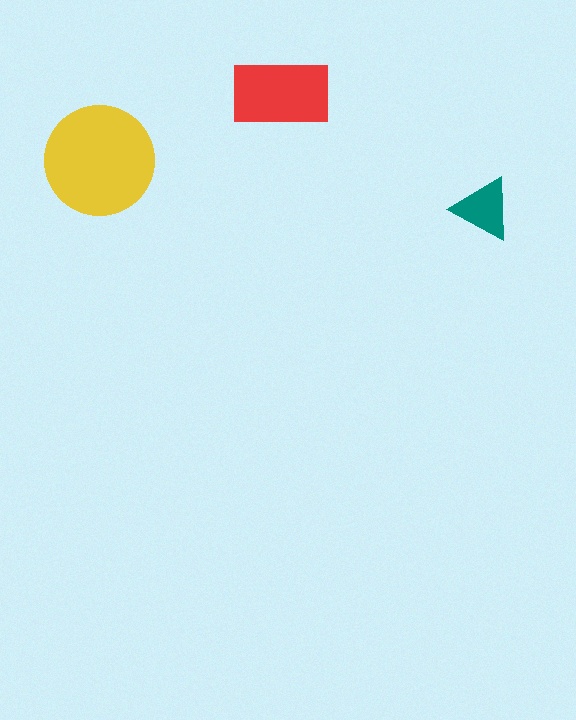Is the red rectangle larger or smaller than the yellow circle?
Smaller.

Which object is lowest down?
The teal triangle is bottommost.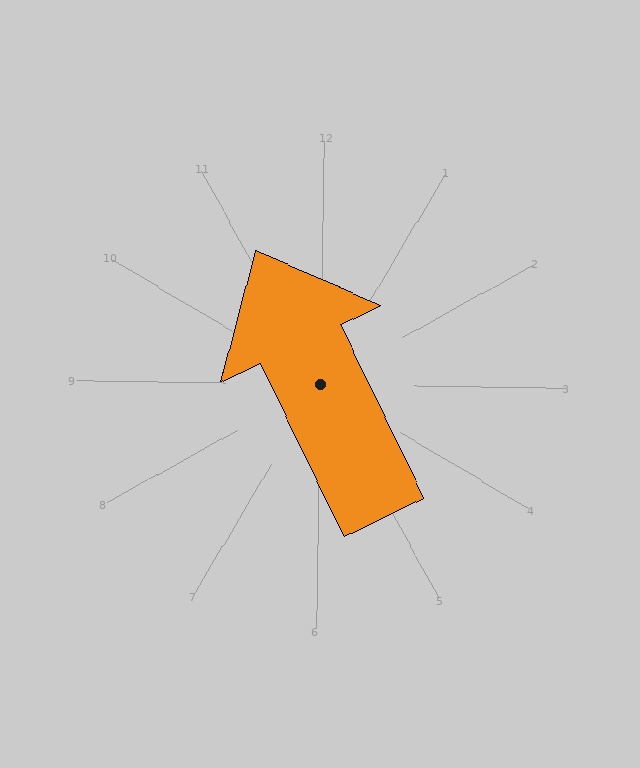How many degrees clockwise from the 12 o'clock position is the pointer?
Approximately 333 degrees.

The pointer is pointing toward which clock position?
Roughly 11 o'clock.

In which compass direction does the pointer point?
Northwest.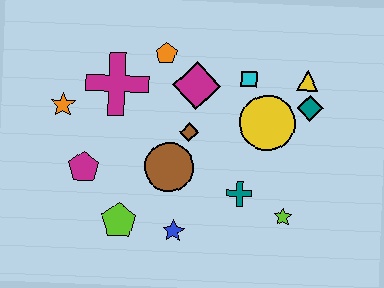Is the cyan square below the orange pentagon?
Yes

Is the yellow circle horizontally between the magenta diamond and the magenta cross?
No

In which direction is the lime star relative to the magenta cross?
The lime star is to the right of the magenta cross.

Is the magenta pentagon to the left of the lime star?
Yes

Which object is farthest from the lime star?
The orange star is farthest from the lime star.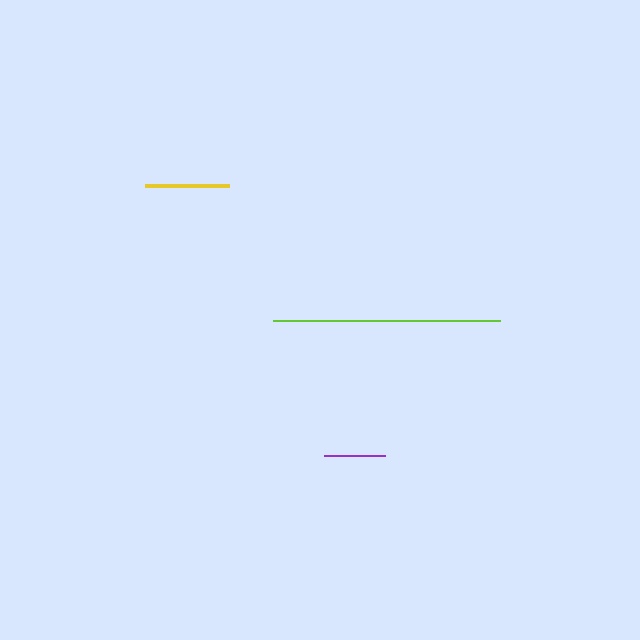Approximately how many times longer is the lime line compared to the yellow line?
The lime line is approximately 2.7 times the length of the yellow line.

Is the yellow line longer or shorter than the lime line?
The lime line is longer than the yellow line.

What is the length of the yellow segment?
The yellow segment is approximately 84 pixels long.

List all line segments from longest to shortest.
From longest to shortest: lime, yellow, purple.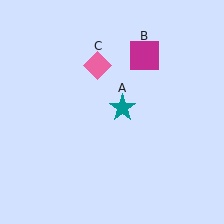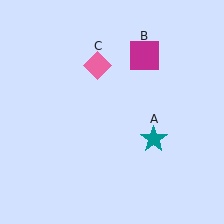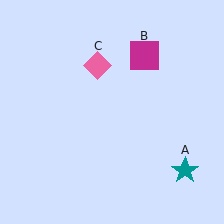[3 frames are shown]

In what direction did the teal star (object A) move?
The teal star (object A) moved down and to the right.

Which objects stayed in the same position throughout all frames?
Magenta square (object B) and pink diamond (object C) remained stationary.